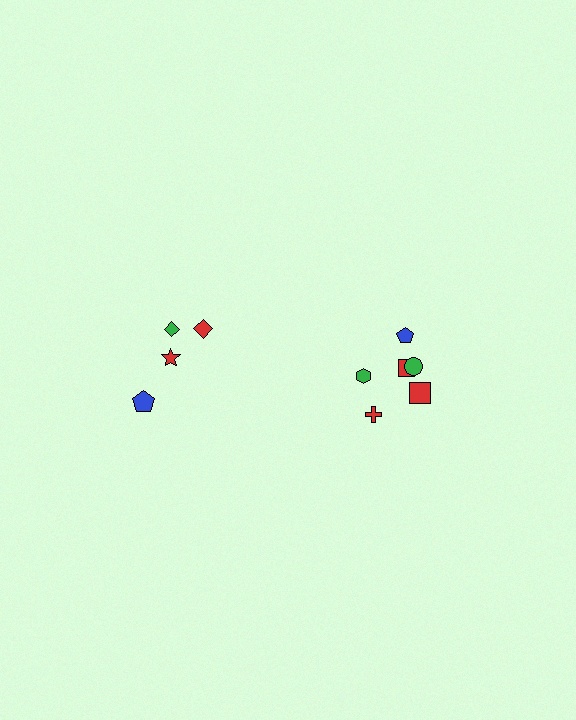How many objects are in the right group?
There are 6 objects.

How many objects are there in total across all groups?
There are 10 objects.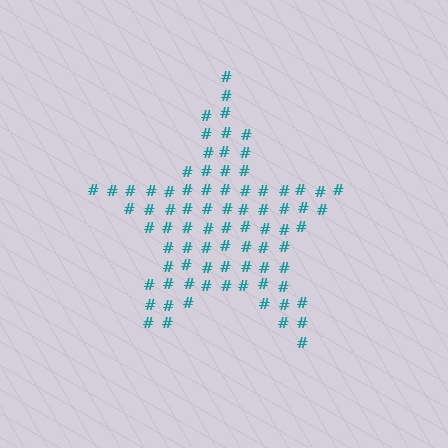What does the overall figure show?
The overall figure shows a star.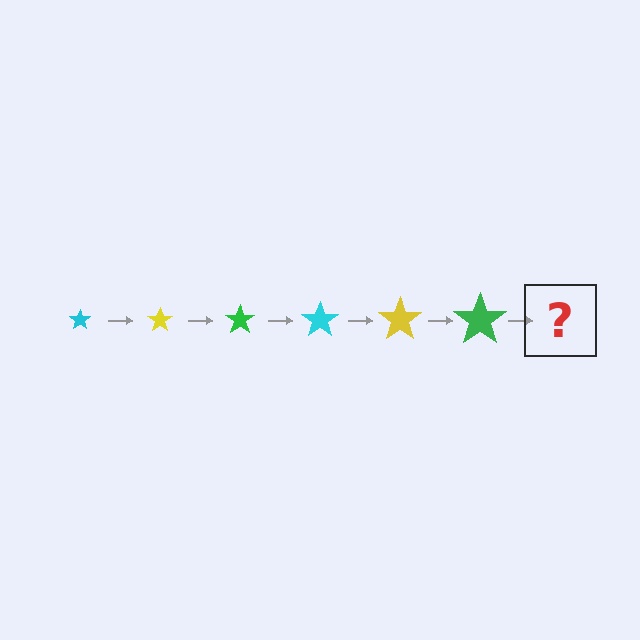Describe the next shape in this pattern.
It should be a cyan star, larger than the previous one.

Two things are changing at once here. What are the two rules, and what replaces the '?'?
The two rules are that the star grows larger each step and the color cycles through cyan, yellow, and green. The '?' should be a cyan star, larger than the previous one.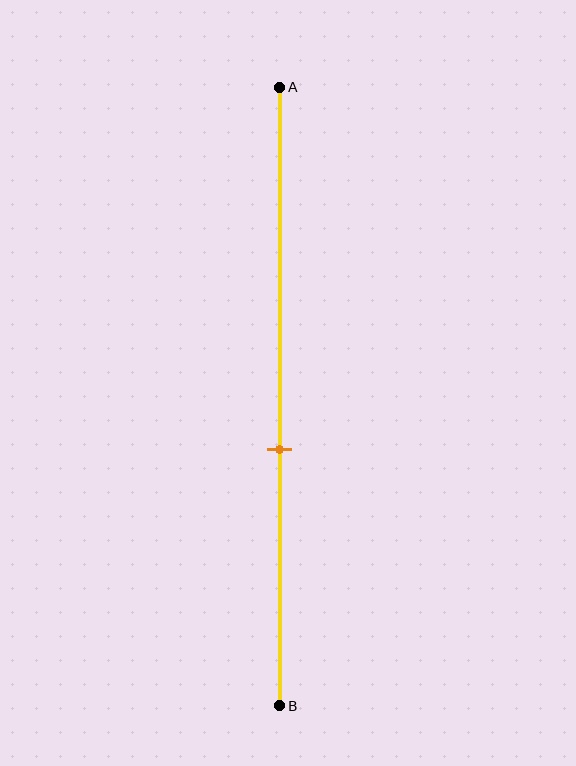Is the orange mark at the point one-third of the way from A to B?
No, the mark is at about 60% from A, not at the 33% one-third point.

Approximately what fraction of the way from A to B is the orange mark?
The orange mark is approximately 60% of the way from A to B.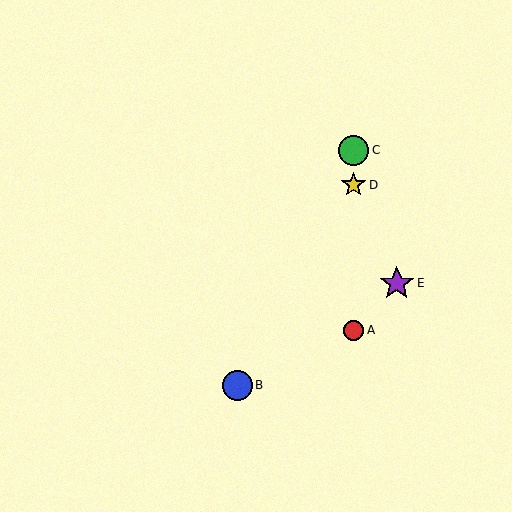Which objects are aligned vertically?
Objects A, C, D are aligned vertically.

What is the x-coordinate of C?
Object C is at x≈354.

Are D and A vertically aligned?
Yes, both are at x≈354.